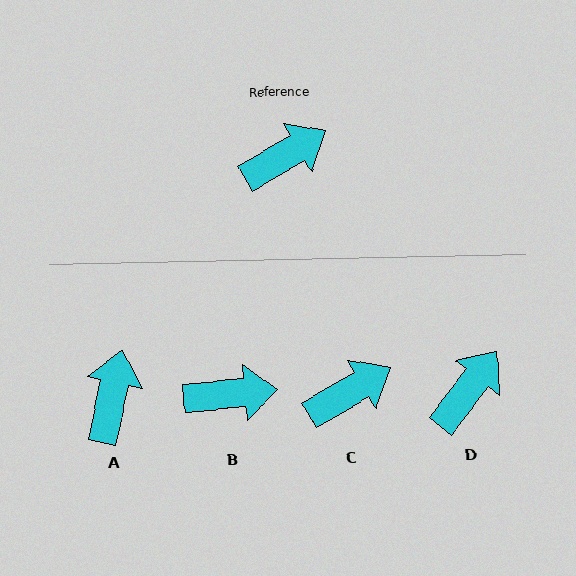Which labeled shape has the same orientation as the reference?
C.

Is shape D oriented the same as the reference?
No, it is off by about 22 degrees.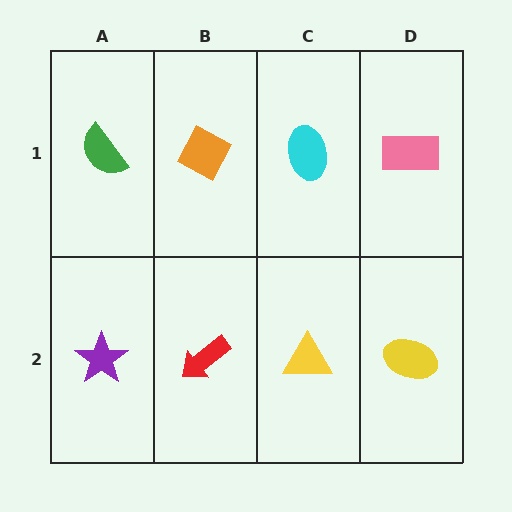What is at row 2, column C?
A yellow triangle.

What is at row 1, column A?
A green semicircle.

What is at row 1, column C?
A cyan ellipse.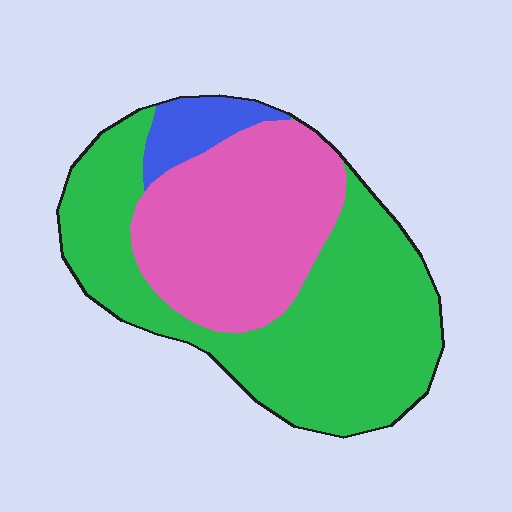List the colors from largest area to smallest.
From largest to smallest: green, pink, blue.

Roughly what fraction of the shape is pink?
Pink covers about 35% of the shape.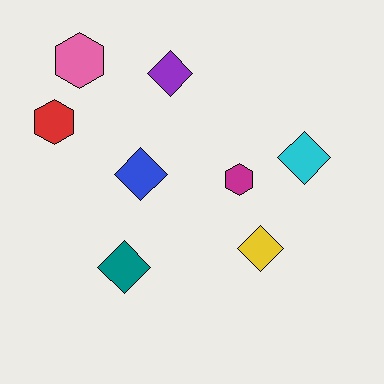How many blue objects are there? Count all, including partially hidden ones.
There is 1 blue object.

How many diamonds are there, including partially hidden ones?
There are 5 diamonds.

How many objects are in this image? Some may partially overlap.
There are 8 objects.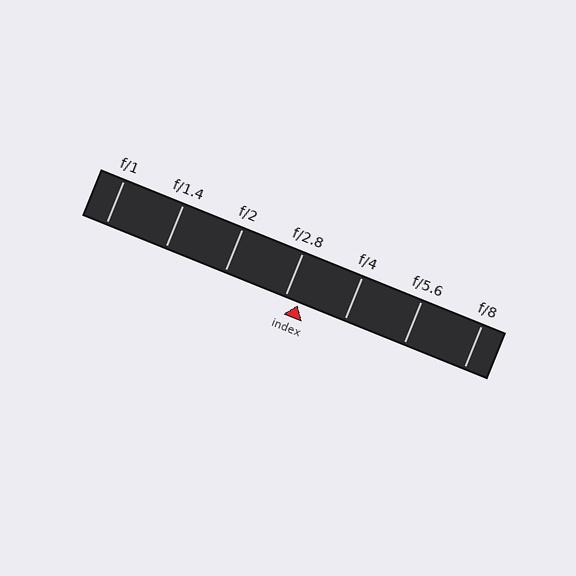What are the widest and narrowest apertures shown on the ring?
The widest aperture shown is f/1 and the narrowest is f/8.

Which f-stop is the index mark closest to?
The index mark is closest to f/2.8.